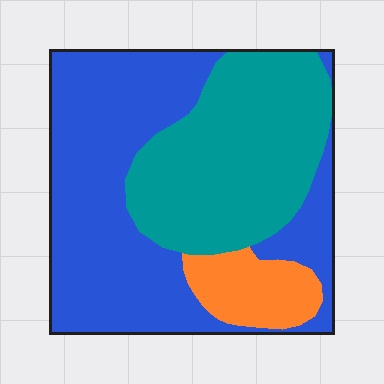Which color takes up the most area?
Blue, at roughly 50%.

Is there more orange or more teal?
Teal.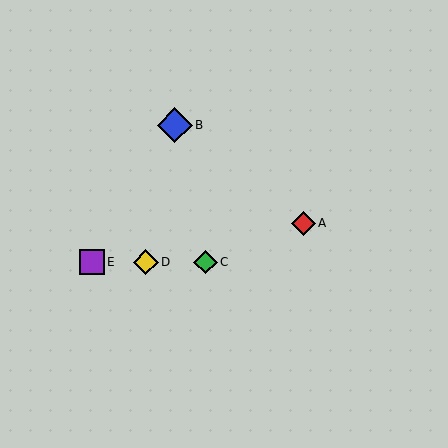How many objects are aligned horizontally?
3 objects (C, D, E) are aligned horizontally.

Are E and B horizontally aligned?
No, E is at y≈262 and B is at y≈125.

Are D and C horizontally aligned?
Yes, both are at y≈262.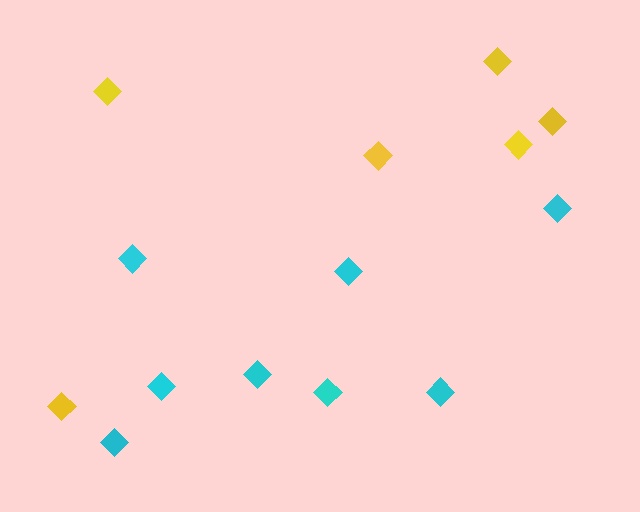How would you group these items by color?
There are 2 groups: one group of yellow diamonds (6) and one group of cyan diamonds (8).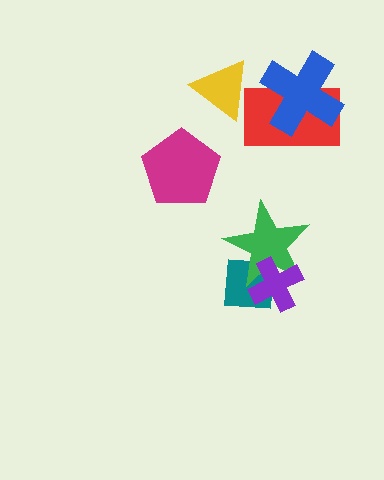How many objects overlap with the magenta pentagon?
0 objects overlap with the magenta pentagon.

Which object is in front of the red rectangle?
The blue cross is in front of the red rectangle.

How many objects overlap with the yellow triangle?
0 objects overlap with the yellow triangle.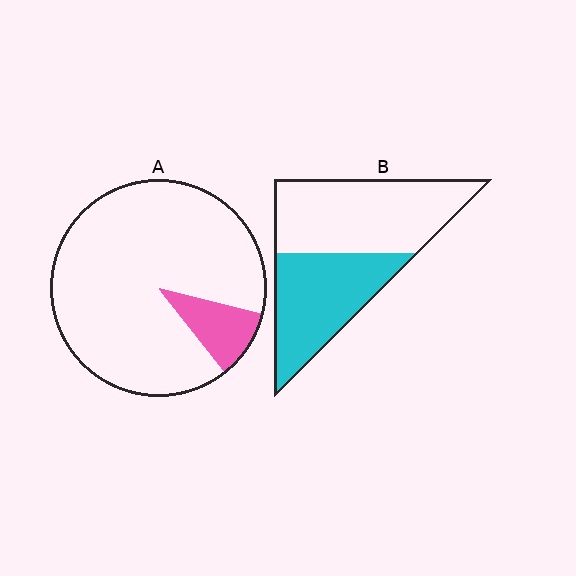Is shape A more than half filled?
No.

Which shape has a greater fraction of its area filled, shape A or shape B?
Shape B.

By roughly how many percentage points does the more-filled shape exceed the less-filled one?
By roughly 35 percentage points (B over A).